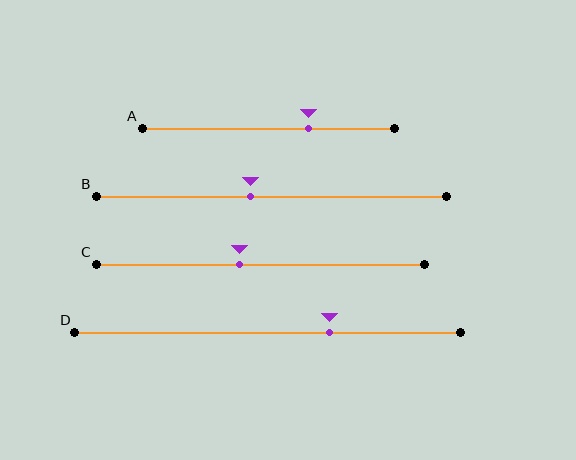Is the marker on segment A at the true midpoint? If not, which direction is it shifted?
No, the marker on segment A is shifted to the right by about 16% of the segment length.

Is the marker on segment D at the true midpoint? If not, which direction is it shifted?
No, the marker on segment D is shifted to the right by about 16% of the segment length.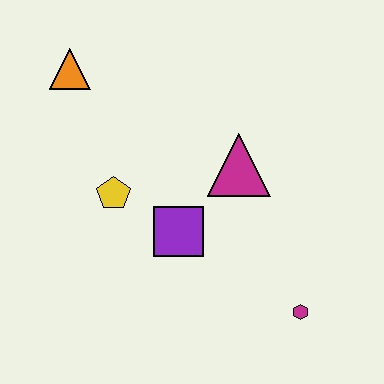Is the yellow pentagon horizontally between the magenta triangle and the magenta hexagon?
No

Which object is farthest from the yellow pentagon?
The magenta hexagon is farthest from the yellow pentagon.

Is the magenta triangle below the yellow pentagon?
No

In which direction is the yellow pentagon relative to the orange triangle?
The yellow pentagon is below the orange triangle.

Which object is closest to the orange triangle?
The yellow pentagon is closest to the orange triangle.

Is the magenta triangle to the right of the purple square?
Yes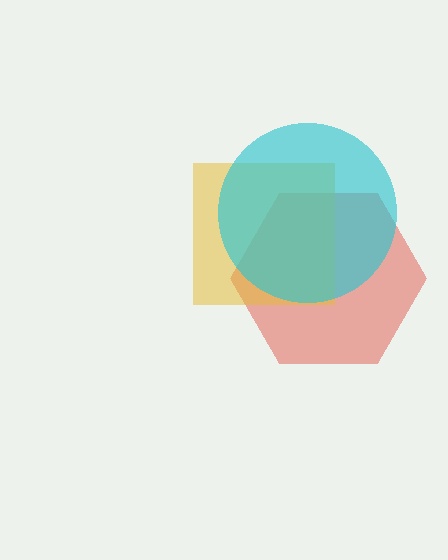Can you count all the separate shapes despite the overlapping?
Yes, there are 3 separate shapes.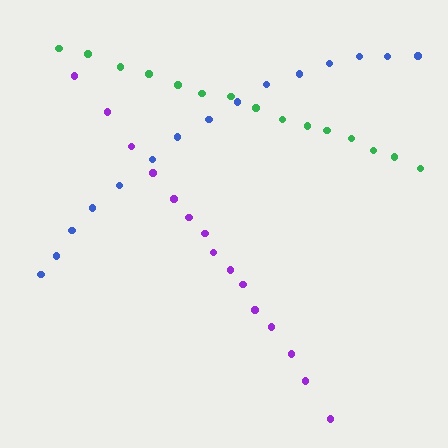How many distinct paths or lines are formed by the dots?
There are 3 distinct paths.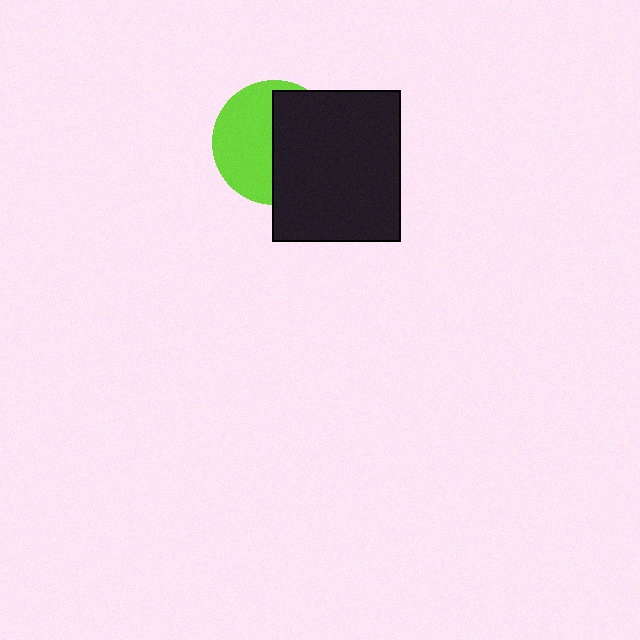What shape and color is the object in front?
The object in front is a black rectangle.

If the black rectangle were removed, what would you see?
You would see the complete lime circle.